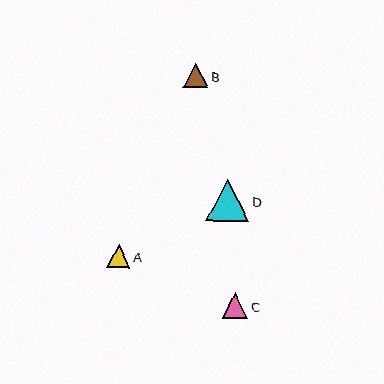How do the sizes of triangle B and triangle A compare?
Triangle B and triangle A are approximately the same size.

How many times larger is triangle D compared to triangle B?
Triangle D is approximately 1.7 times the size of triangle B.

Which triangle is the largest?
Triangle D is the largest with a size of approximately 43 pixels.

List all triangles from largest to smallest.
From largest to smallest: D, C, B, A.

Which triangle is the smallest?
Triangle A is the smallest with a size of approximately 23 pixels.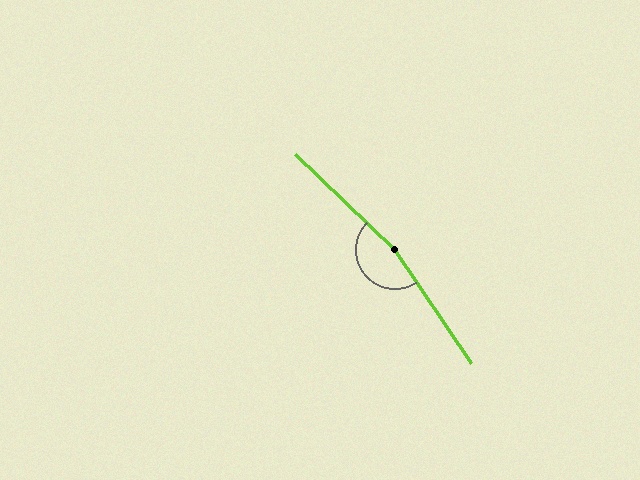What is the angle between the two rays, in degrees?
Approximately 168 degrees.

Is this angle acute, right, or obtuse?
It is obtuse.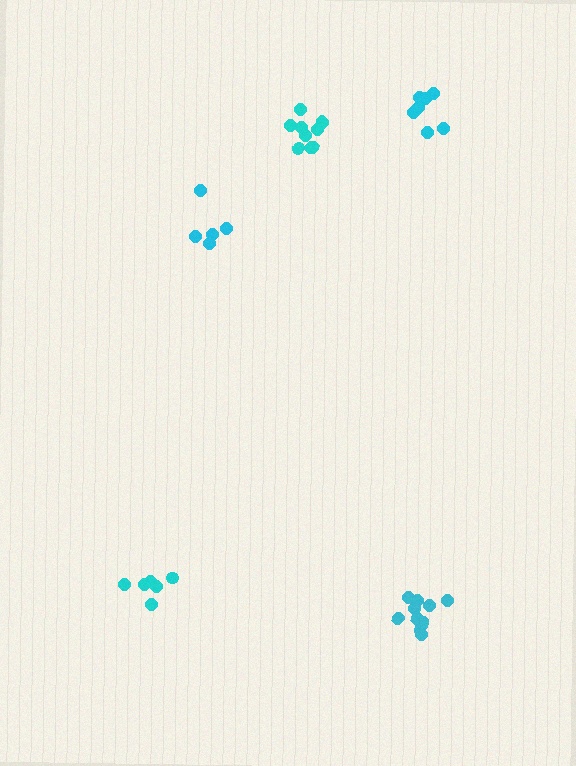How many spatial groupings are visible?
There are 5 spatial groupings.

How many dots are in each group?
Group 1: 5 dots, Group 2: 11 dots, Group 3: 6 dots, Group 4: 8 dots, Group 5: 9 dots (39 total).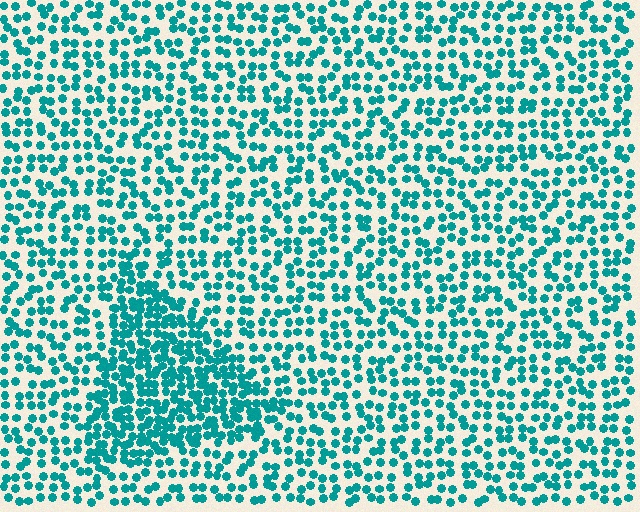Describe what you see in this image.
The image contains small teal elements arranged at two different densities. A triangle-shaped region is visible where the elements are more densely packed than the surrounding area.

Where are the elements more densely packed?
The elements are more densely packed inside the triangle boundary.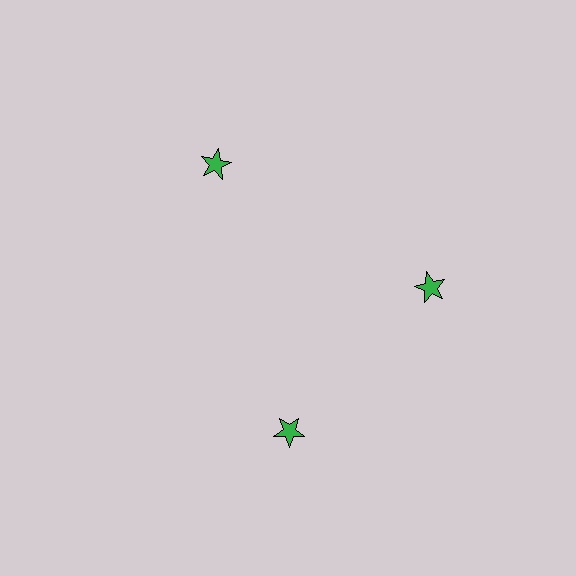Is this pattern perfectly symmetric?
No. The 3 green stars are arranged in a ring, but one element near the 7 o'clock position is rotated out of alignment along the ring, breaking the 3-fold rotational symmetry.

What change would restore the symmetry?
The symmetry would be restored by rotating it back into even spacing with its neighbors so that all 3 stars sit at equal angles and equal distance from the center.